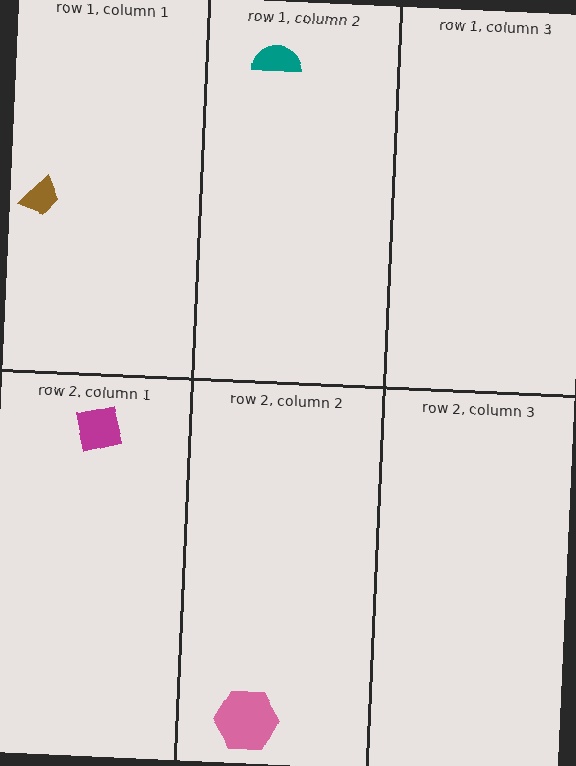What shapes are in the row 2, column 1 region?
The magenta square.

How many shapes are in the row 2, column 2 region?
1.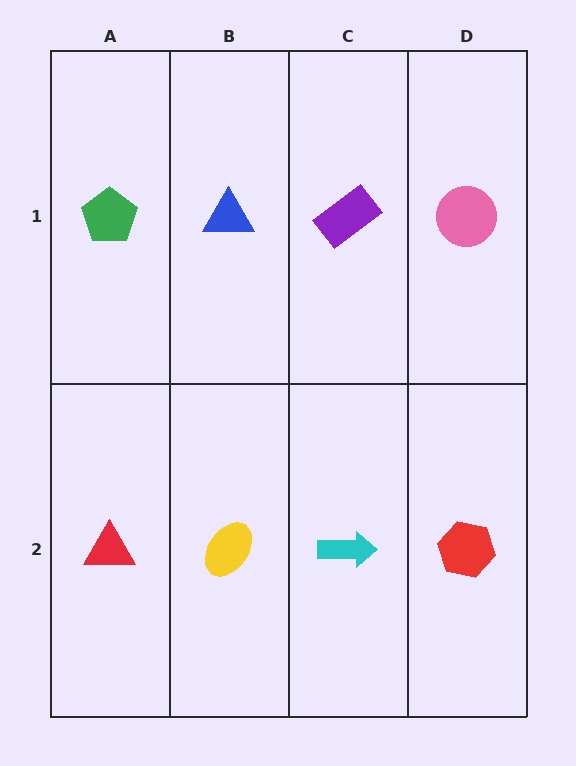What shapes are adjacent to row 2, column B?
A blue triangle (row 1, column B), a red triangle (row 2, column A), a cyan arrow (row 2, column C).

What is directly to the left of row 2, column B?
A red triangle.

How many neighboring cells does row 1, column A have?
2.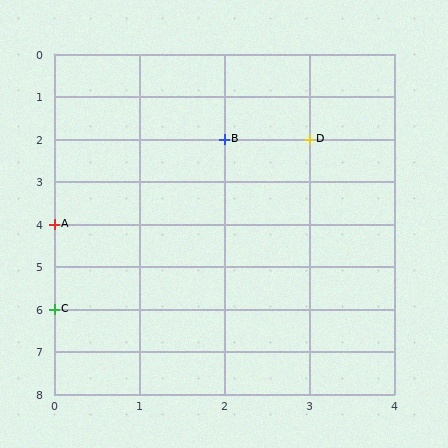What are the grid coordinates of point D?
Point D is at grid coordinates (3, 2).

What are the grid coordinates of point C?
Point C is at grid coordinates (0, 6).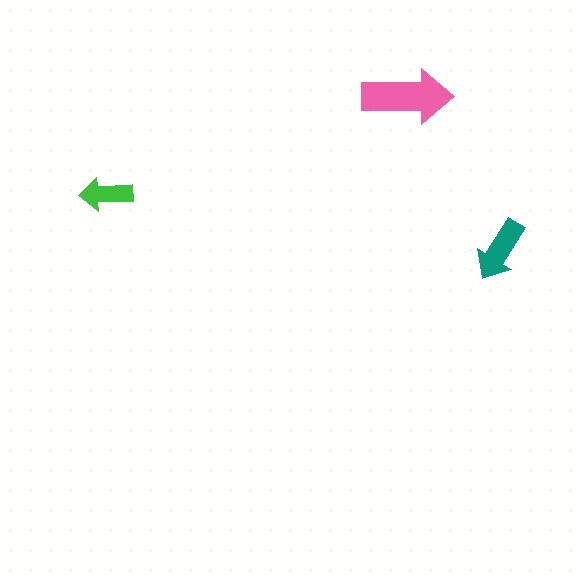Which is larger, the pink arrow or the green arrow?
The pink one.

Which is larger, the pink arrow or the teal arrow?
The pink one.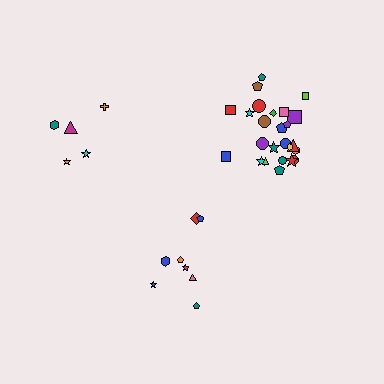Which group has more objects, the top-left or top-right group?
The top-right group.